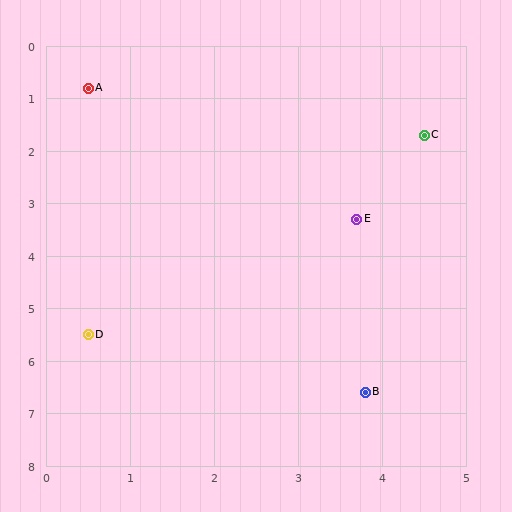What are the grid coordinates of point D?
Point D is at approximately (0.5, 5.5).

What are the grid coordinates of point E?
Point E is at approximately (3.7, 3.3).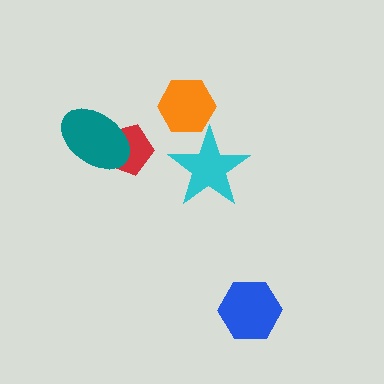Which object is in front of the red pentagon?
The teal ellipse is in front of the red pentagon.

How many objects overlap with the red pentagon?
1 object overlaps with the red pentagon.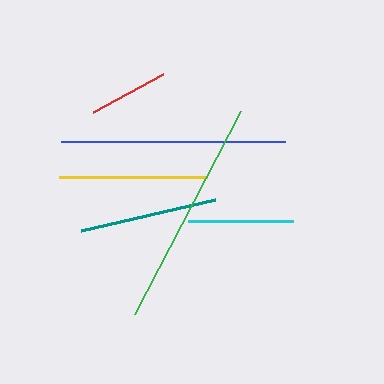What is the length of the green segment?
The green segment is approximately 229 pixels long.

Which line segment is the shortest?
The red line is the shortest at approximately 79 pixels.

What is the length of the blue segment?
The blue segment is approximately 224 pixels long.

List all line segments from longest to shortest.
From longest to shortest: green, blue, yellow, teal, cyan, red.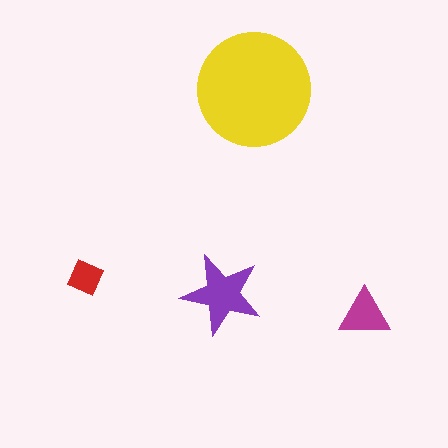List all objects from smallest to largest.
The red diamond, the magenta triangle, the purple star, the yellow circle.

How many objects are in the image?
There are 4 objects in the image.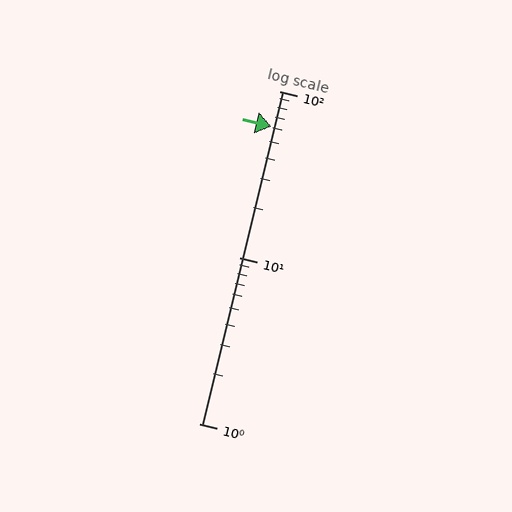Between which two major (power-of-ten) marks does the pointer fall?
The pointer is between 10 and 100.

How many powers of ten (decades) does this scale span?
The scale spans 2 decades, from 1 to 100.